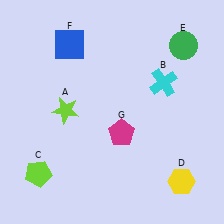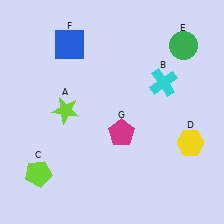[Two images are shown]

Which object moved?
The yellow hexagon (D) moved up.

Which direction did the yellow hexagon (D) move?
The yellow hexagon (D) moved up.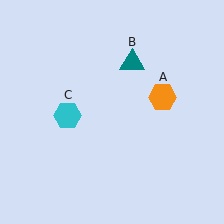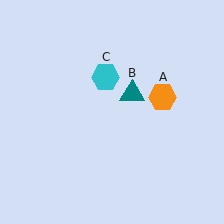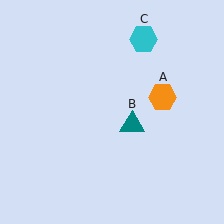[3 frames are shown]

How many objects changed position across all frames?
2 objects changed position: teal triangle (object B), cyan hexagon (object C).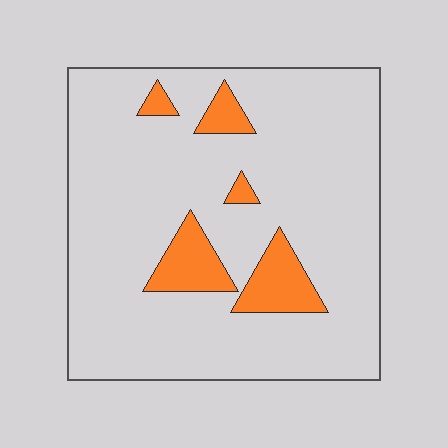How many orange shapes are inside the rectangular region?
5.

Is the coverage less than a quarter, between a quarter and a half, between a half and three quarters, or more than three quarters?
Less than a quarter.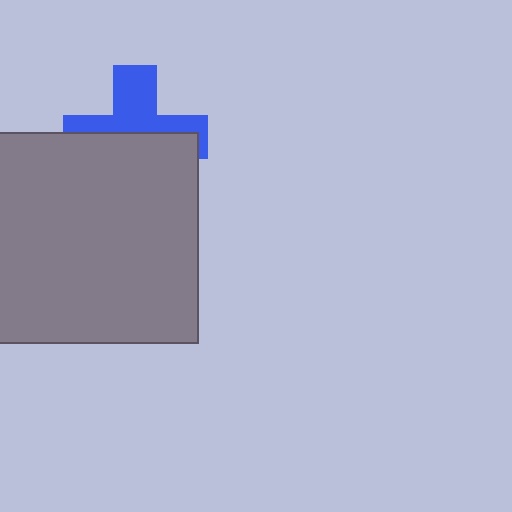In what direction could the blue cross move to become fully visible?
The blue cross could move up. That would shift it out from behind the gray square entirely.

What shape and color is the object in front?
The object in front is a gray square.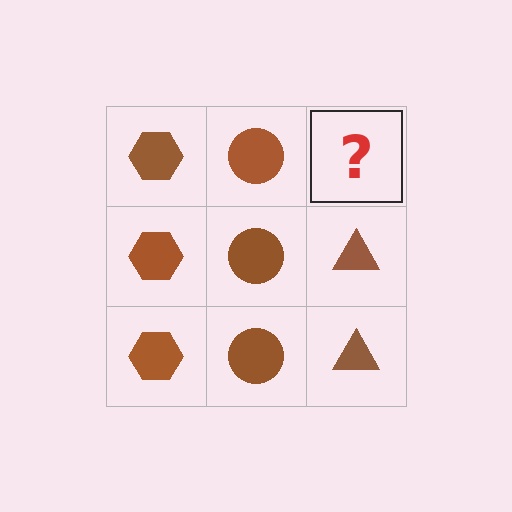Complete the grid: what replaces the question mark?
The question mark should be replaced with a brown triangle.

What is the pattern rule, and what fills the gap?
The rule is that each column has a consistent shape. The gap should be filled with a brown triangle.